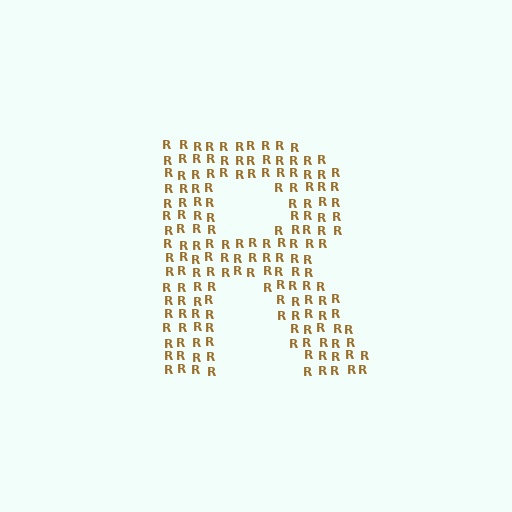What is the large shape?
The large shape is the letter R.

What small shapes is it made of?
It is made of small letter R's.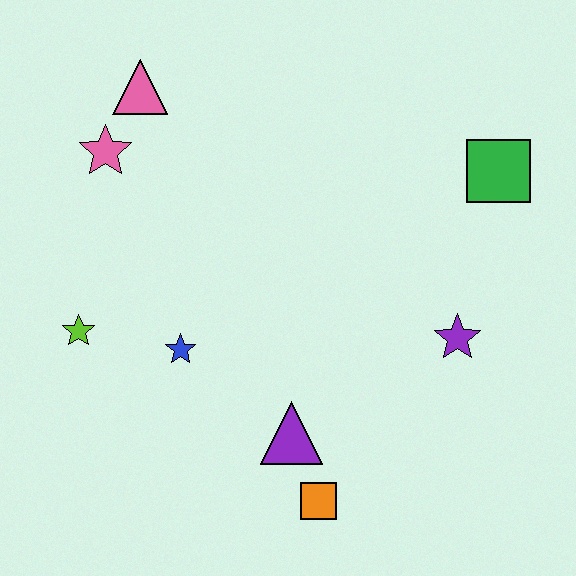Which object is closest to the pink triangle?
The pink star is closest to the pink triangle.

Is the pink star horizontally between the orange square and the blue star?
No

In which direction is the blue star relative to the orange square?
The blue star is above the orange square.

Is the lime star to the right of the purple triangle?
No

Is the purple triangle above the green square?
No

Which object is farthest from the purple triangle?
The pink triangle is farthest from the purple triangle.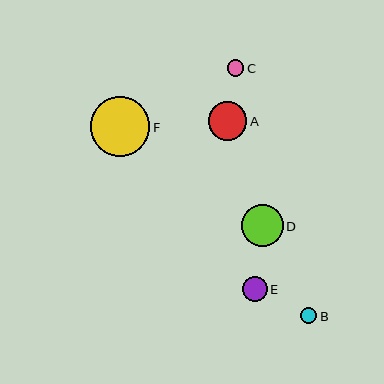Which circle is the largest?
Circle F is the largest with a size of approximately 60 pixels.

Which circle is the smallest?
Circle B is the smallest with a size of approximately 16 pixels.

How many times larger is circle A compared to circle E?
Circle A is approximately 1.5 times the size of circle E.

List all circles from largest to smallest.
From largest to smallest: F, D, A, E, C, B.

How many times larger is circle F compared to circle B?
Circle F is approximately 3.7 times the size of circle B.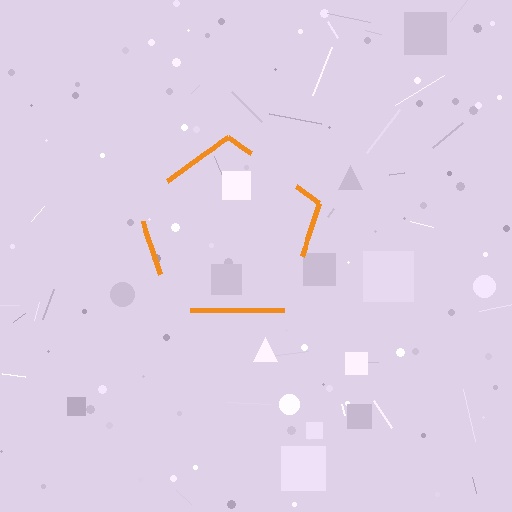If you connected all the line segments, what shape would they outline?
They would outline a pentagon.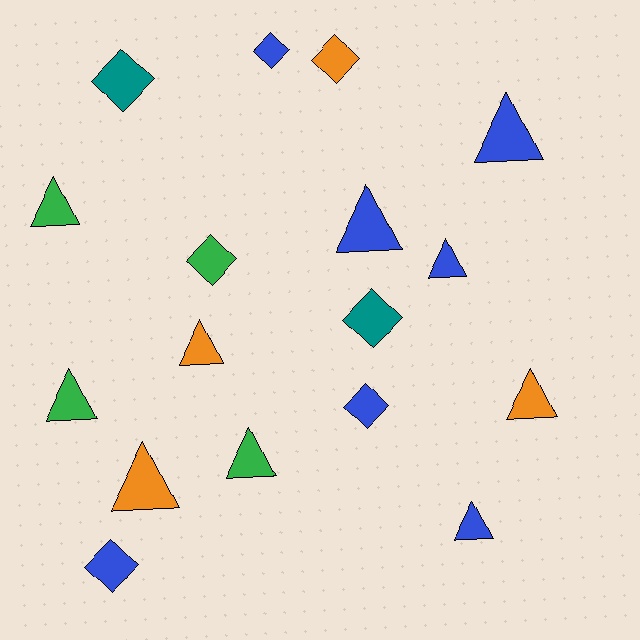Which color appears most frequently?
Blue, with 7 objects.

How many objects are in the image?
There are 17 objects.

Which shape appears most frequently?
Triangle, with 10 objects.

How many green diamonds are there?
There is 1 green diamond.